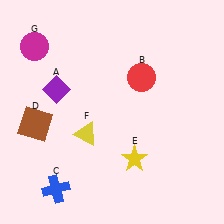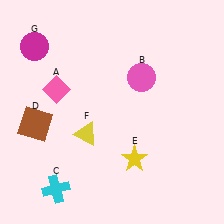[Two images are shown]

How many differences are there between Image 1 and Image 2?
There are 3 differences between the two images.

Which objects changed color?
A changed from purple to pink. B changed from red to pink. C changed from blue to cyan.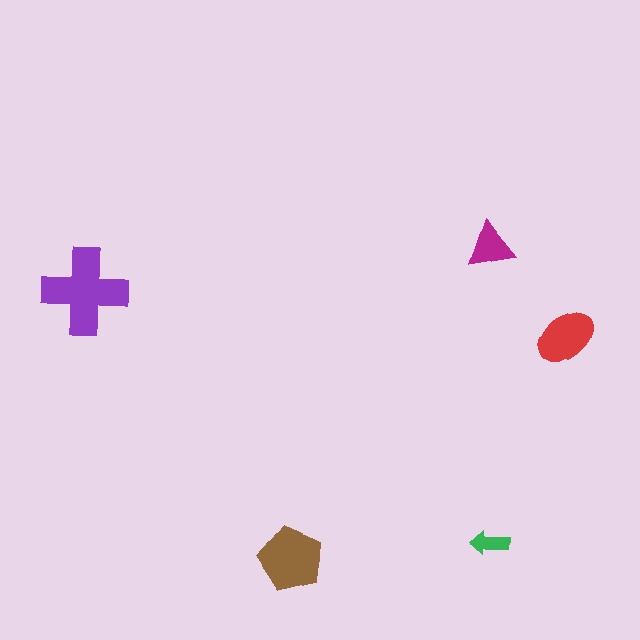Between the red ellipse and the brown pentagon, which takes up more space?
The brown pentagon.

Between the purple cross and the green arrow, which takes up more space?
The purple cross.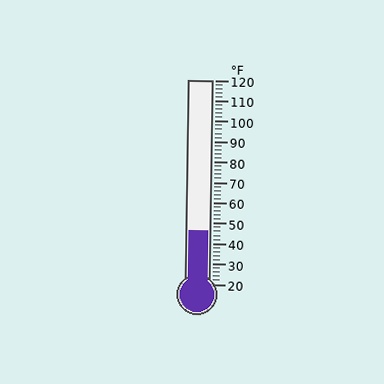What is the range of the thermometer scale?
The thermometer scale ranges from 20°F to 120°F.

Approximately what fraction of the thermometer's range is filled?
The thermometer is filled to approximately 25% of its range.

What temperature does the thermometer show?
The thermometer shows approximately 46°F.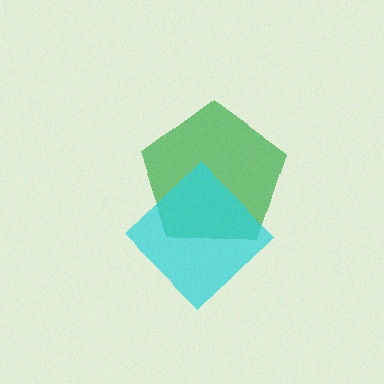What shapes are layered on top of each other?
The layered shapes are: a green pentagon, a cyan diamond.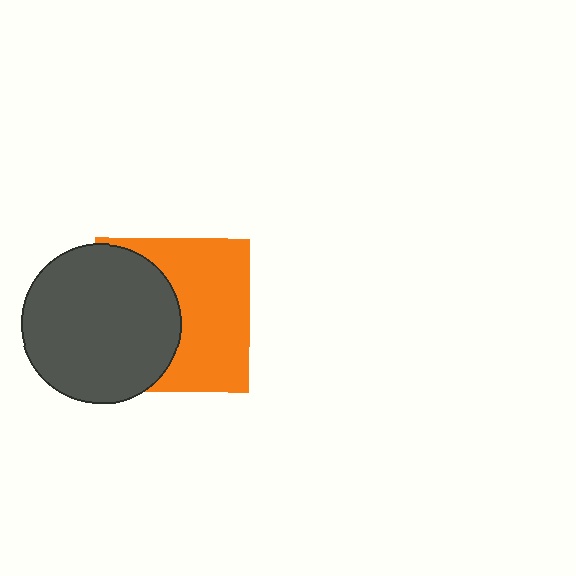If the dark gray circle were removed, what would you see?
You would see the complete orange square.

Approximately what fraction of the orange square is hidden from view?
Roughly 45% of the orange square is hidden behind the dark gray circle.